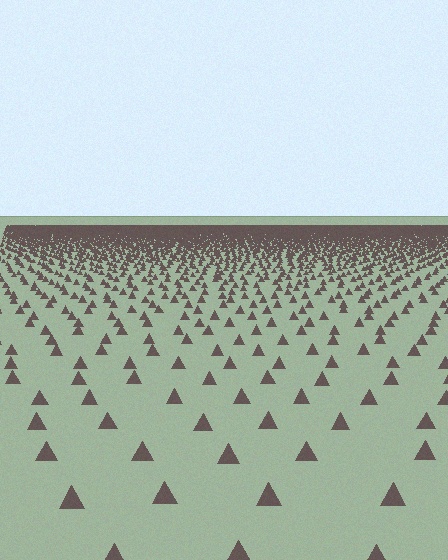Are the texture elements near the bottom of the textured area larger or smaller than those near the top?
Larger. Near the bottom, elements are closer to the viewer and appear at a bigger on-screen size.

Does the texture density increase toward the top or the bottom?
Density increases toward the top.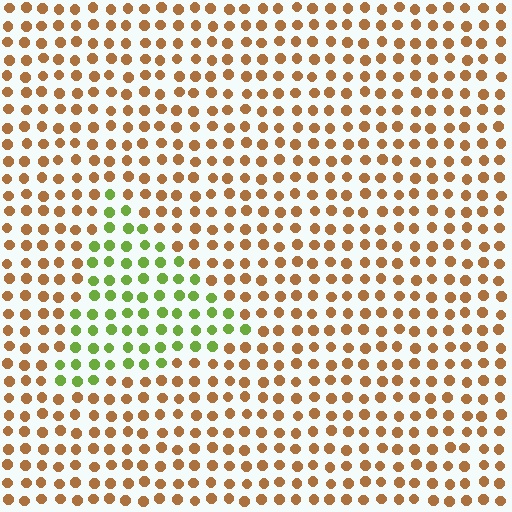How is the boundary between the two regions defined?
The boundary is defined purely by a slight shift in hue (about 67 degrees). Spacing, size, and orientation are identical on both sides.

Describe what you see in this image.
The image is filled with small brown elements in a uniform arrangement. A triangle-shaped region is visible where the elements are tinted to a slightly different hue, forming a subtle color boundary.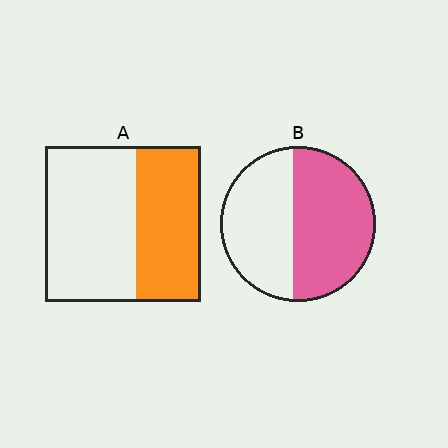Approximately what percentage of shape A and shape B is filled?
A is approximately 40% and B is approximately 55%.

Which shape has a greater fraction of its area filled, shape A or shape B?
Shape B.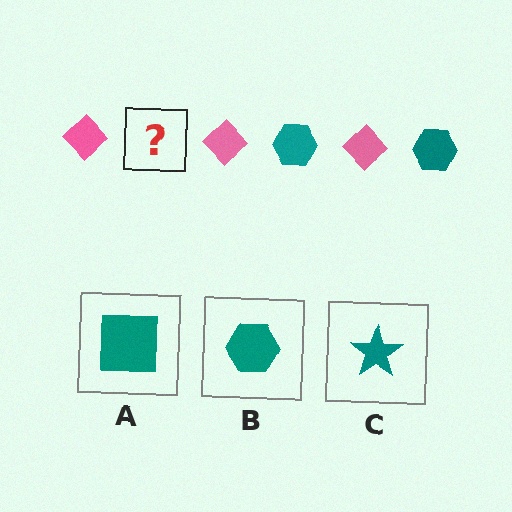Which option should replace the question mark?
Option B.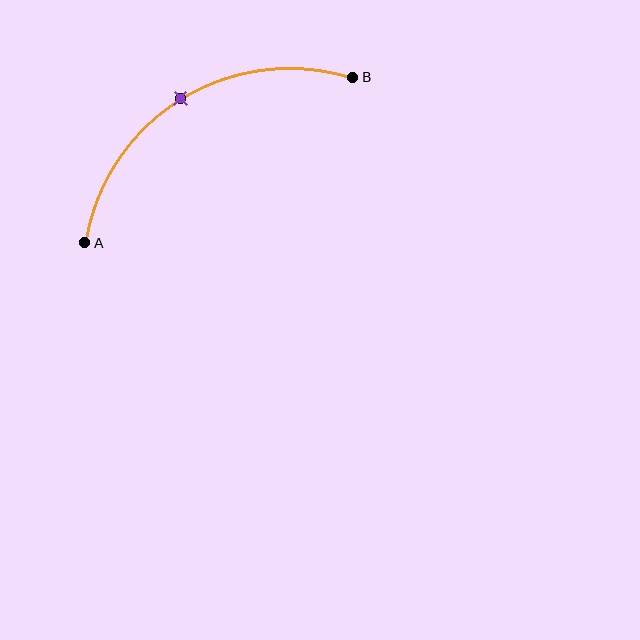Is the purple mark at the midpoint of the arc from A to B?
Yes. The purple mark lies on the arc at equal arc-length from both A and B — it is the arc midpoint.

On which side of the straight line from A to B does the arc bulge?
The arc bulges above the straight line connecting A and B.